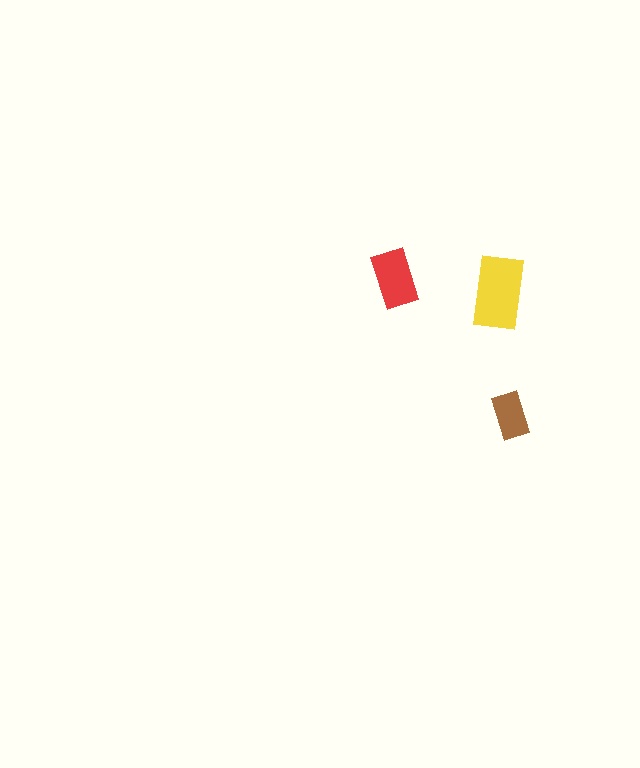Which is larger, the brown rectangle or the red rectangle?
The red one.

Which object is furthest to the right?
The brown rectangle is rightmost.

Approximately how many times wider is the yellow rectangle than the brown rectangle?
About 1.5 times wider.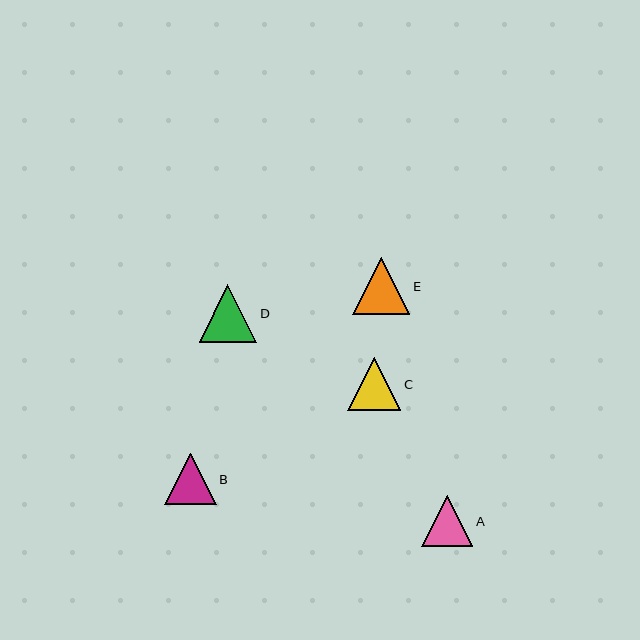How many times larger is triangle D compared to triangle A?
Triangle D is approximately 1.1 times the size of triangle A.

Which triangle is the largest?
Triangle D is the largest with a size of approximately 58 pixels.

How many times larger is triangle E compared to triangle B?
Triangle E is approximately 1.1 times the size of triangle B.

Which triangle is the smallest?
Triangle A is the smallest with a size of approximately 51 pixels.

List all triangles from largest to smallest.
From largest to smallest: D, E, C, B, A.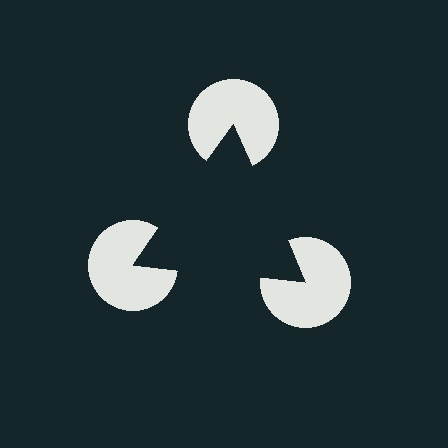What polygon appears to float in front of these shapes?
An illusory triangle — its edges are inferred from the aligned wedge cuts in the pac-man discs, not physically drawn.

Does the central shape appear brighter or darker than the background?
It typically appears slightly darker than the background, even though no actual brightness change is drawn.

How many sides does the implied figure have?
3 sides.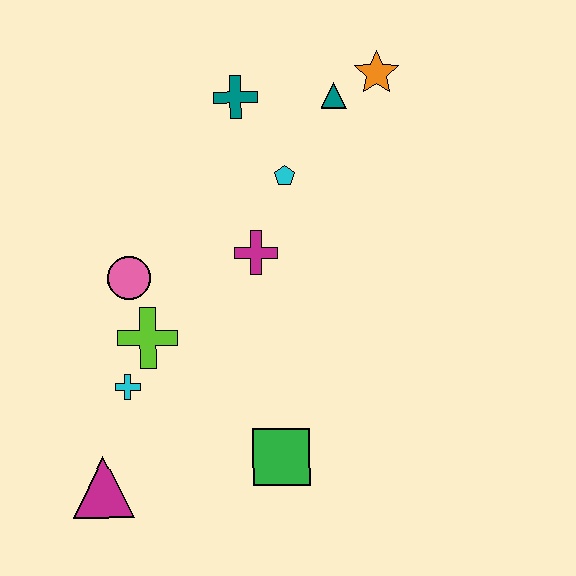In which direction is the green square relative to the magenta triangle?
The green square is to the right of the magenta triangle.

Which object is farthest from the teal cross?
The magenta triangle is farthest from the teal cross.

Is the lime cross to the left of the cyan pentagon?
Yes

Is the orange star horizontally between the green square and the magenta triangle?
No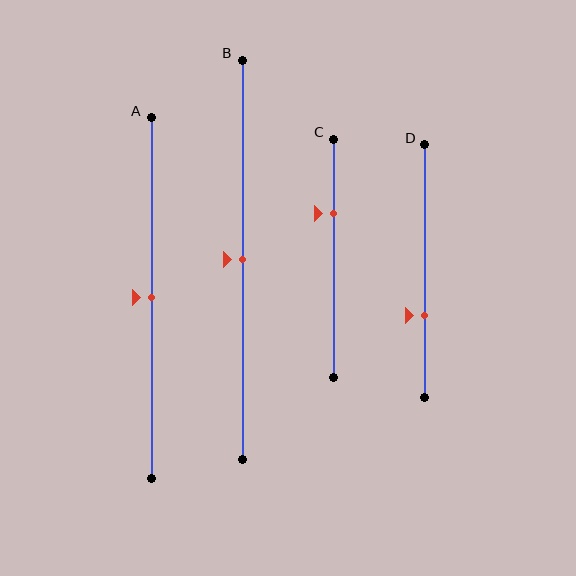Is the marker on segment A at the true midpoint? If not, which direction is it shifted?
Yes, the marker on segment A is at the true midpoint.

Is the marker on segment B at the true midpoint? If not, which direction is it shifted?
Yes, the marker on segment B is at the true midpoint.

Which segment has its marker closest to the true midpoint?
Segment A has its marker closest to the true midpoint.